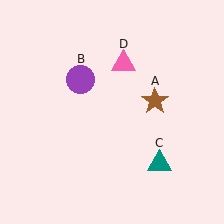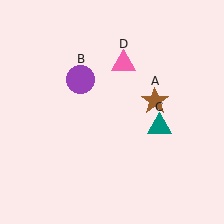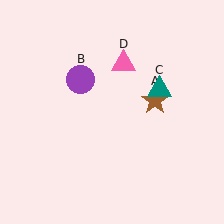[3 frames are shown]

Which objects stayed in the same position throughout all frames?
Brown star (object A) and purple circle (object B) and pink triangle (object D) remained stationary.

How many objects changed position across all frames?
1 object changed position: teal triangle (object C).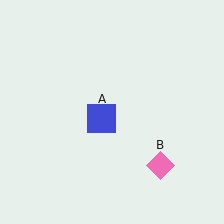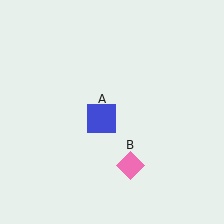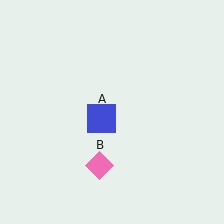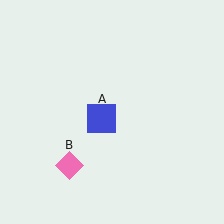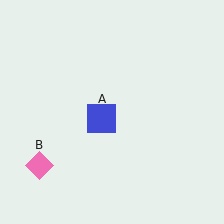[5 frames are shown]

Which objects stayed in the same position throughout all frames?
Blue square (object A) remained stationary.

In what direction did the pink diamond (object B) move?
The pink diamond (object B) moved left.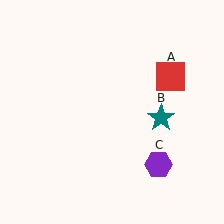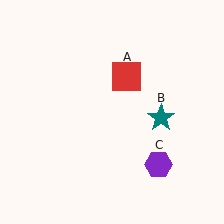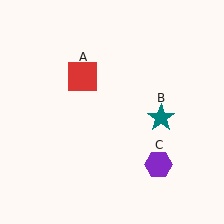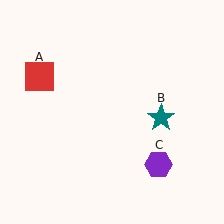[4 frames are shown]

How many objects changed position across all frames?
1 object changed position: red square (object A).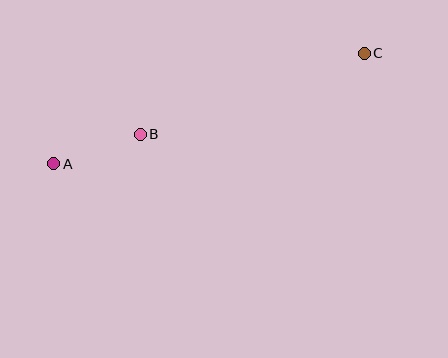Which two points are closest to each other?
Points A and B are closest to each other.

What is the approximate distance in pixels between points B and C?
The distance between B and C is approximately 238 pixels.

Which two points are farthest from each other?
Points A and C are farthest from each other.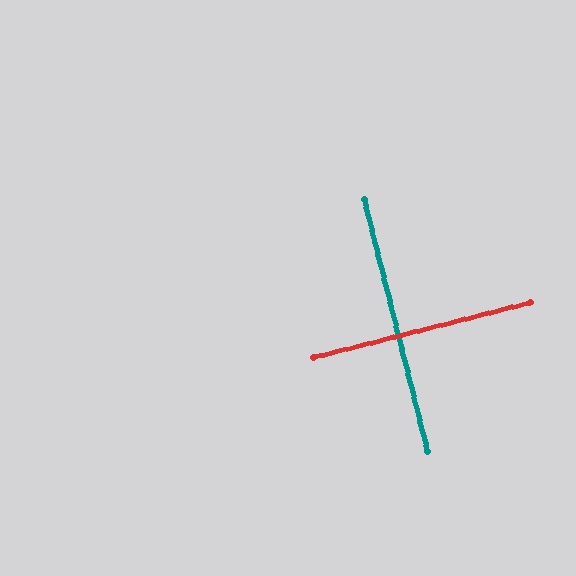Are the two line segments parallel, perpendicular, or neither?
Perpendicular — they meet at approximately 90°.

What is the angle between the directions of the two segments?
Approximately 90 degrees.